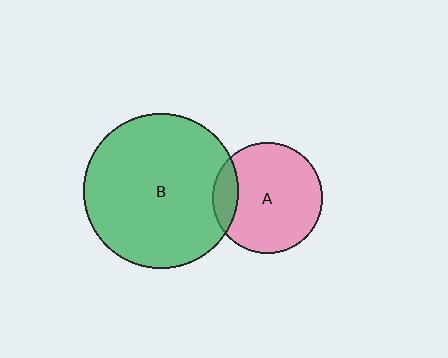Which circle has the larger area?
Circle B (green).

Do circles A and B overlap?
Yes.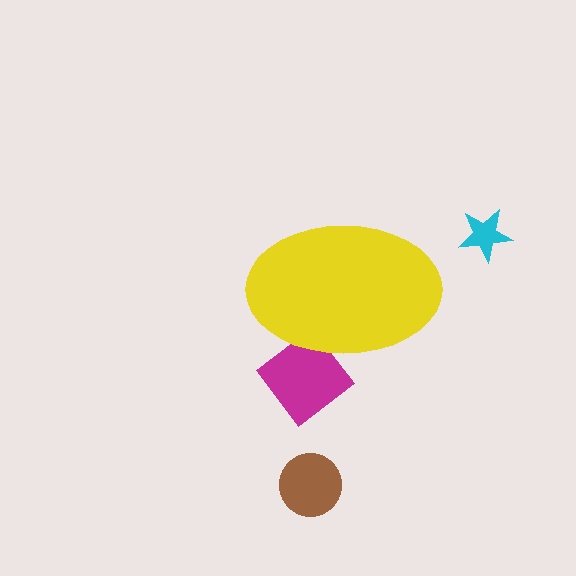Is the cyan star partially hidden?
No, the cyan star is fully visible.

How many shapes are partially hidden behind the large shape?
1 shape is partially hidden.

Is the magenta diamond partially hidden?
Yes, the magenta diamond is partially hidden behind the yellow ellipse.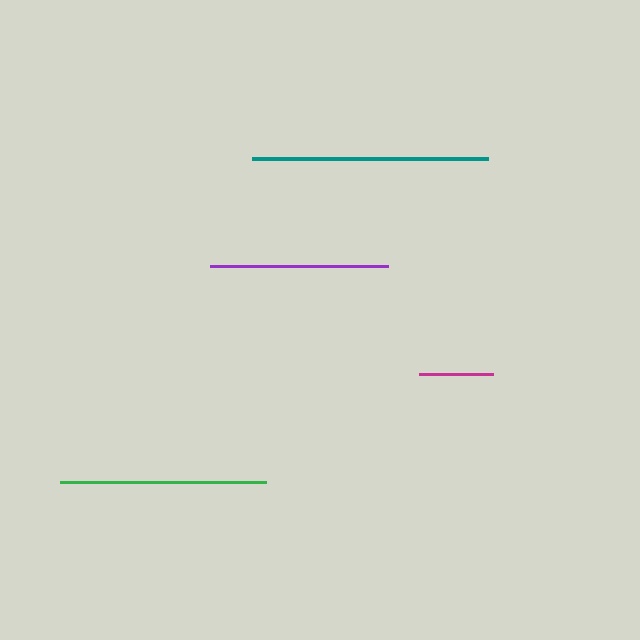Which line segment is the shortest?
The magenta line is the shortest at approximately 74 pixels.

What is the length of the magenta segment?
The magenta segment is approximately 74 pixels long.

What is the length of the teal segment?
The teal segment is approximately 236 pixels long.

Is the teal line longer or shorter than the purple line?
The teal line is longer than the purple line.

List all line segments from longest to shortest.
From longest to shortest: teal, green, purple, magenta.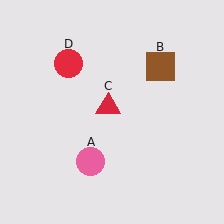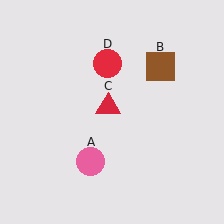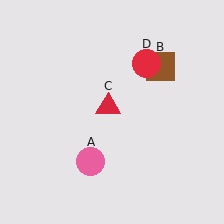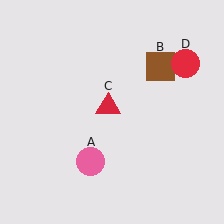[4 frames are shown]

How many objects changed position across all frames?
1 object changed position: red circle (object D).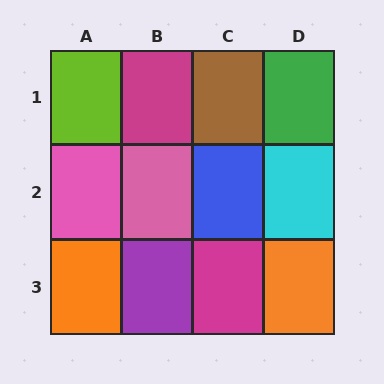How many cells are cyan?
1 cell is cyan.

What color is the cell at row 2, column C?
Blue.